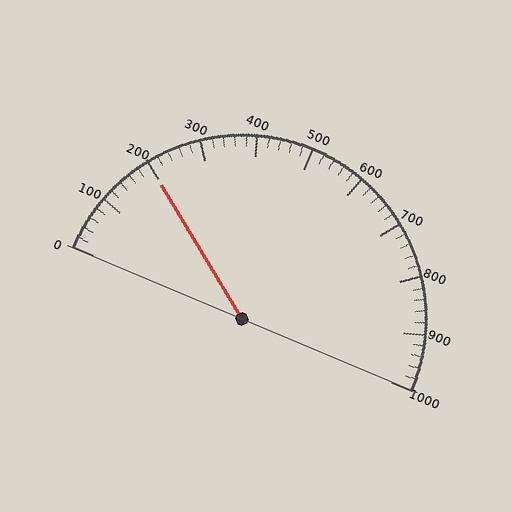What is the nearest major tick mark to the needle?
The nearest major tick mark is 200.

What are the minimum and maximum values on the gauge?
The gauge ranges from 0 to 1000.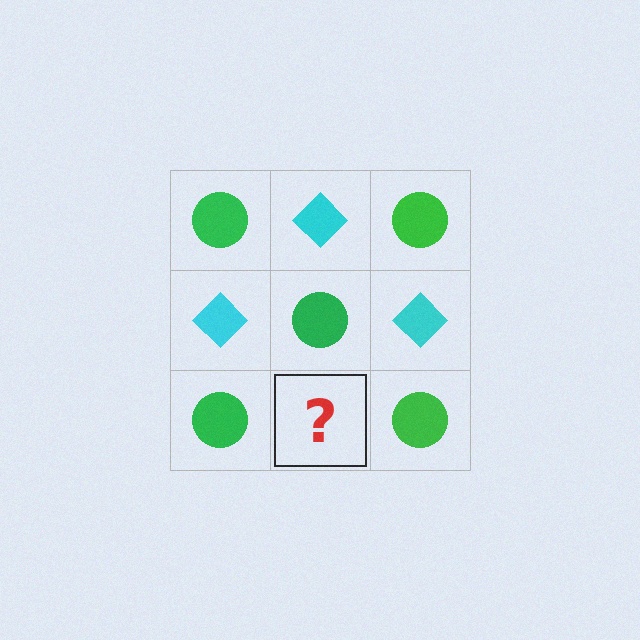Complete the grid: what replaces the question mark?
The question mark should be replaced with a cyan diamond.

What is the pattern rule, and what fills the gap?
The rule is that it alternates green circle and cyan diamond in a checkerboard pattern. The gap should be filled with a cyan diamond.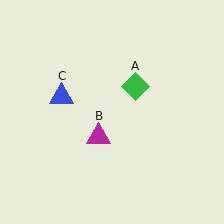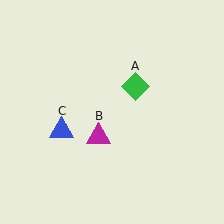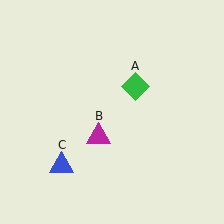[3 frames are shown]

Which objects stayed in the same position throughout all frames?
Green diamond (object A) and magenta triangle (object B) remained stationary.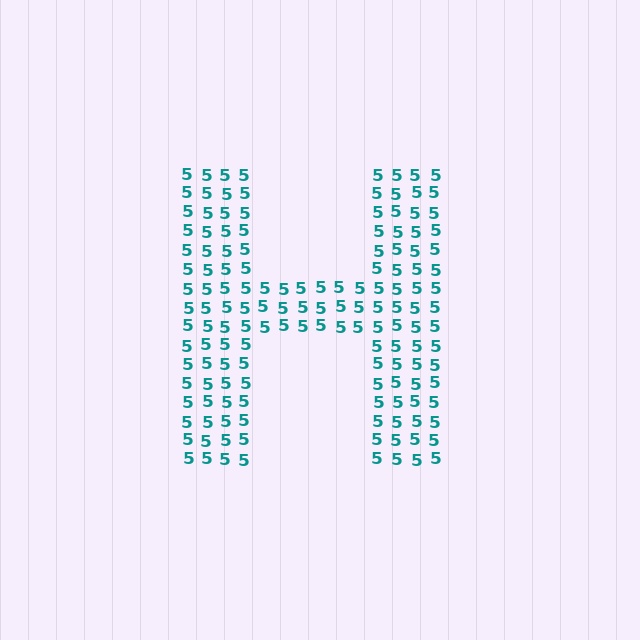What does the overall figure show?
The overall figure shows the letter H.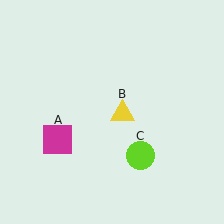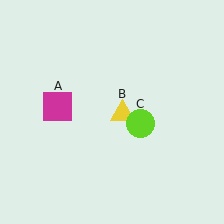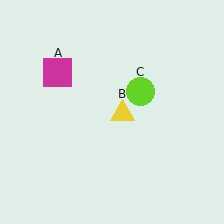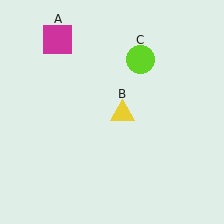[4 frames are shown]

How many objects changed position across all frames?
2 objects changed position: magenta square (object A), lime circle (object C).